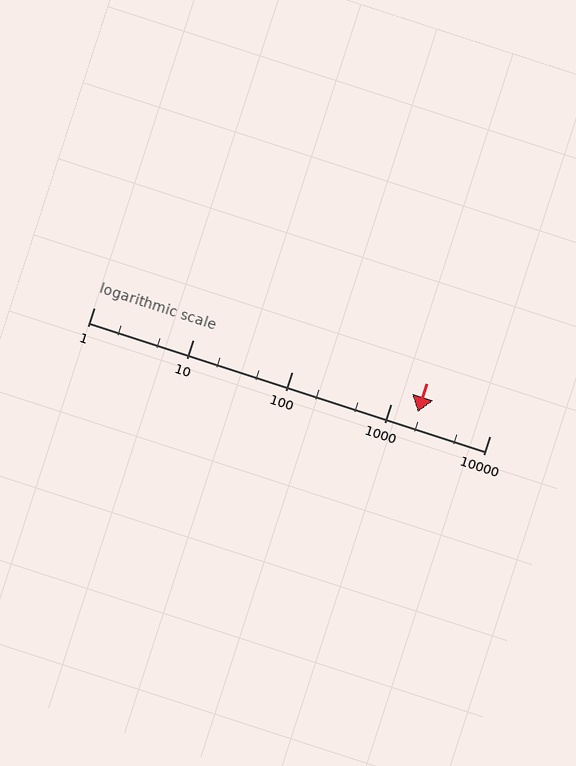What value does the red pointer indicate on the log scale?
The pointer indicates approximately 1900.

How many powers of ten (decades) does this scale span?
The scale spans 4 decades, from 1 to 10000.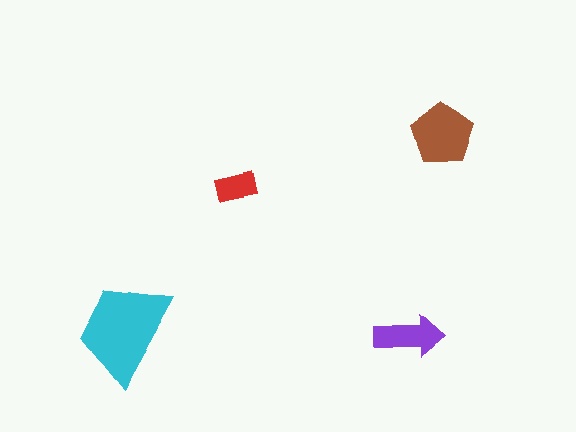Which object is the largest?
The cyan trapezoid.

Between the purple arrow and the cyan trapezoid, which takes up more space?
The cyan trapezoid.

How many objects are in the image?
There are 4 objects in the image.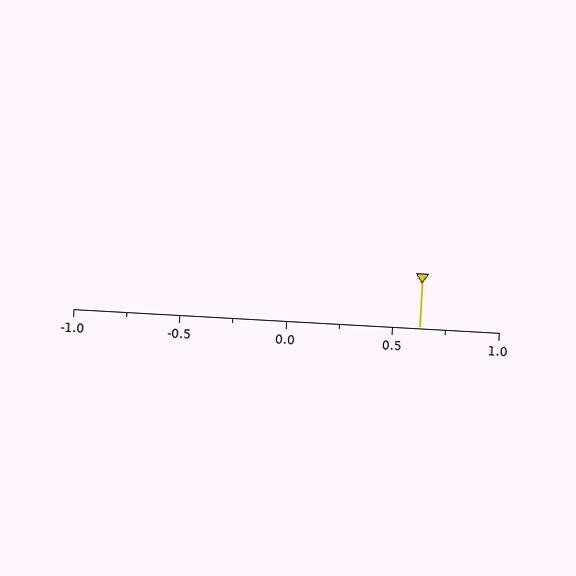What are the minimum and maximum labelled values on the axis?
The axis runs from -1.0 to 1.0.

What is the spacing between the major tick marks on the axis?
The major ticks are spaced 0.5 apart.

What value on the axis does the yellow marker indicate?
The marker indicates approximately 0.62.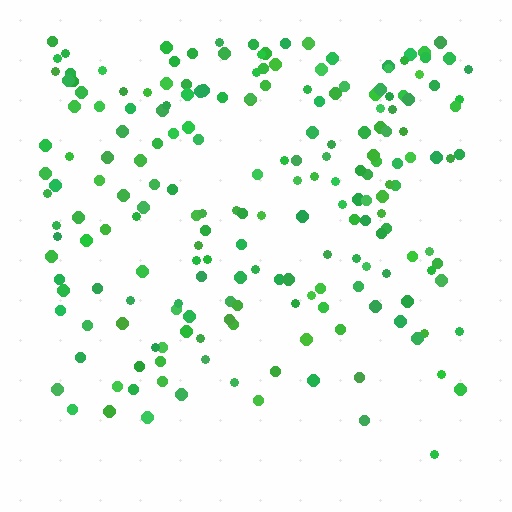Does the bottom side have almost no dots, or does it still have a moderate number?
Still a moderate number, just noticeably fewer than the top.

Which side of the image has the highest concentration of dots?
The top.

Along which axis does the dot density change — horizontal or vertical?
Vertical.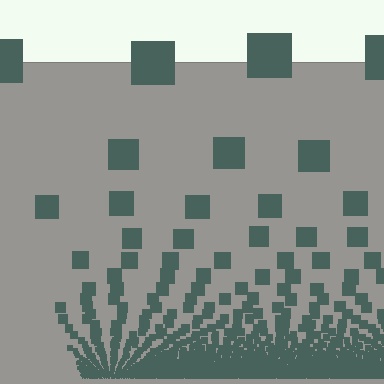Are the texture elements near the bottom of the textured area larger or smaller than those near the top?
Smaller. The gradient is inverted — elements near the bottom are smaller and denser.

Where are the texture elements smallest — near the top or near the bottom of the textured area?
Near the bottom.